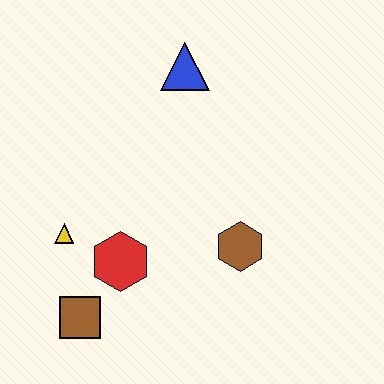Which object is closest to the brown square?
The red hexagon is closest to the brown square.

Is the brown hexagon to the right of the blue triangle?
Yes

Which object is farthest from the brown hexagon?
The blue triangle is farthest from the brown hexagon.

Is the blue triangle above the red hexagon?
Yes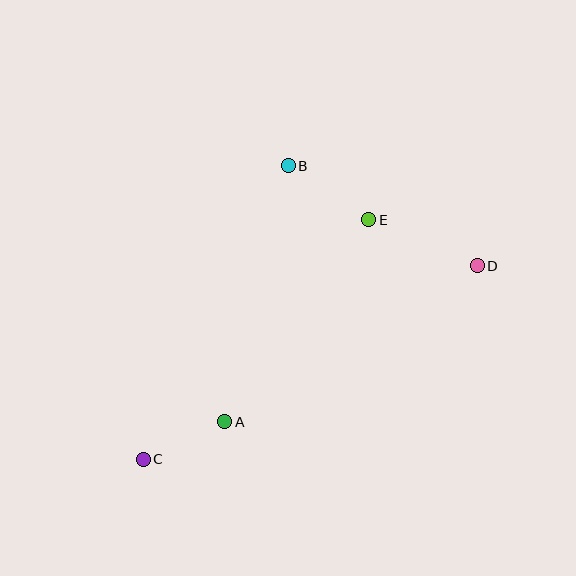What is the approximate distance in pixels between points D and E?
The distance between D and E is approximately 118 pixels.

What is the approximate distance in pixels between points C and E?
The distance between C and E is approximately 329 pixels.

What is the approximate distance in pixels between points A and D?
The distance between A and D is approximately 297 pixels.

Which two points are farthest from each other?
Points C and D are farthest from each other.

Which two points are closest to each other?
Points A and C are closest to each other.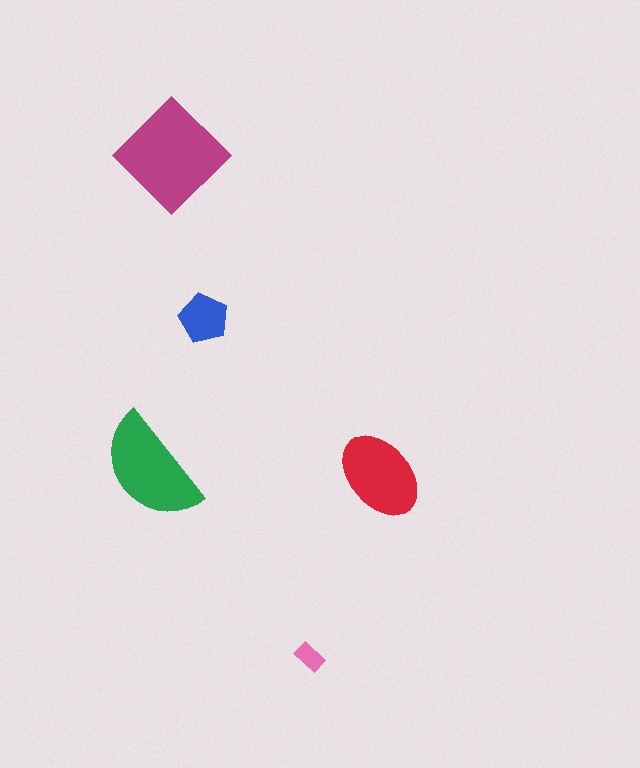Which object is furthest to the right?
The red ellipse is rightmost.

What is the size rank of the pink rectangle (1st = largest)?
5th.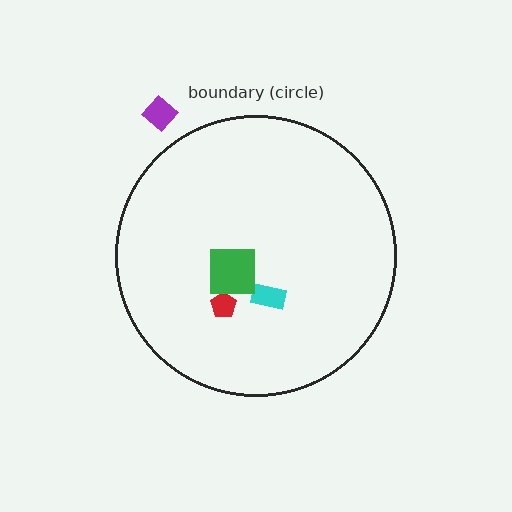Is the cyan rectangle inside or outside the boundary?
Inside.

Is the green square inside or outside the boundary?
Inside.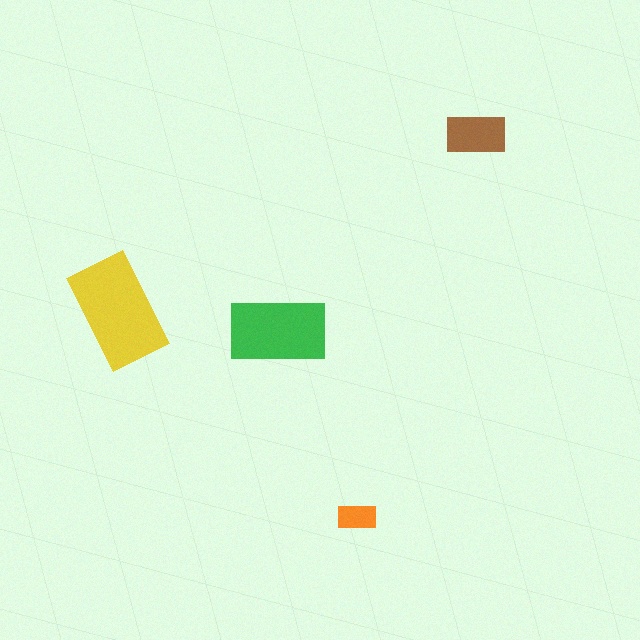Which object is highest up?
The brown rectangle is topmost.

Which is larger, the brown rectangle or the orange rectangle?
The brown one.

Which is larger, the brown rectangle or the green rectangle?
The green one.